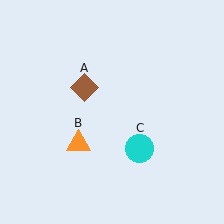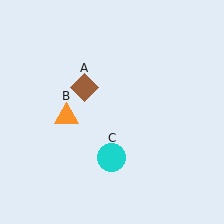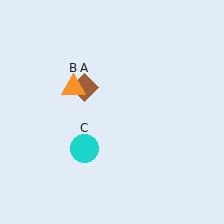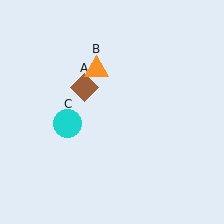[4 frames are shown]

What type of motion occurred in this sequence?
The orange triangle (object B), cyan circle (object C) rotated clockwise around the center of the scene.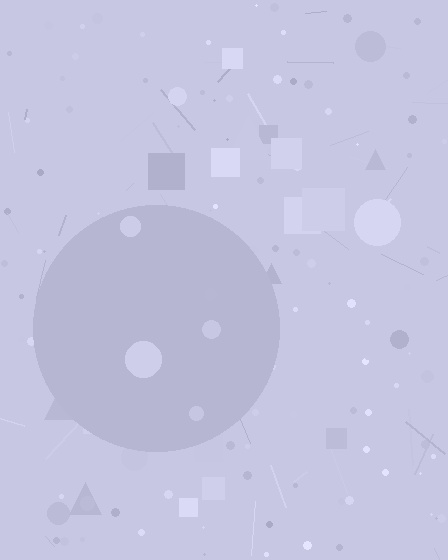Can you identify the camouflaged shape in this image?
The camouflaged shape is a circle.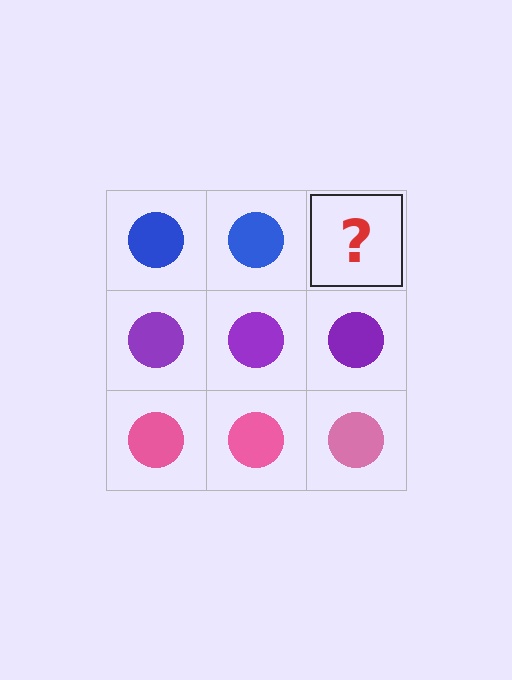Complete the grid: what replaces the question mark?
The question mark should be replaced with a blue circle.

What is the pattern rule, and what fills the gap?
The rule is that each row has a consistent color. The gap should be filled with a blue circle.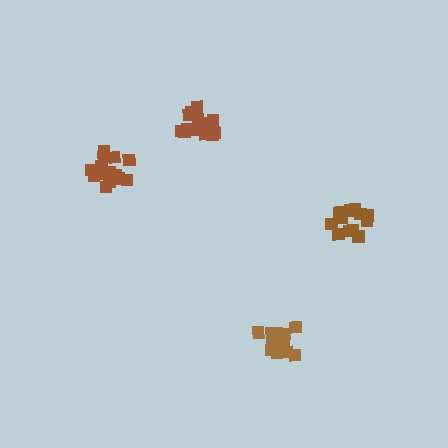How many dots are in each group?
Group 1: 12 dots, Group 2: 15 dots, Group 3: 16 dots, Group 4: 15 dots (58 total).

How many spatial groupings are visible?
There are 4 spatial groupings.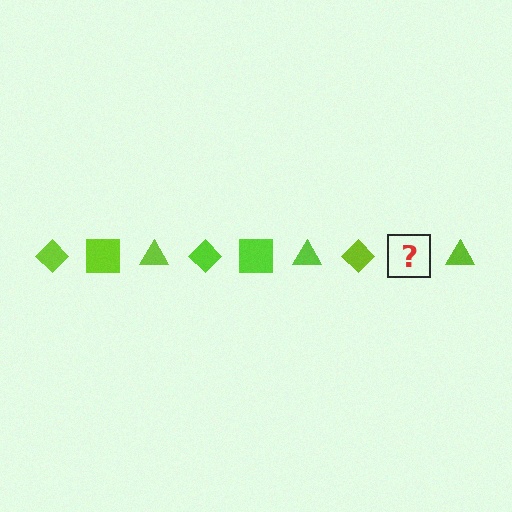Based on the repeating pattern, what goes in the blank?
The blank should be a lime square.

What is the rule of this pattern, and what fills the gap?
The rule is that the pattern cycles through diamond, square, triangle shapes in lime. The gap should be filled with a lime square.